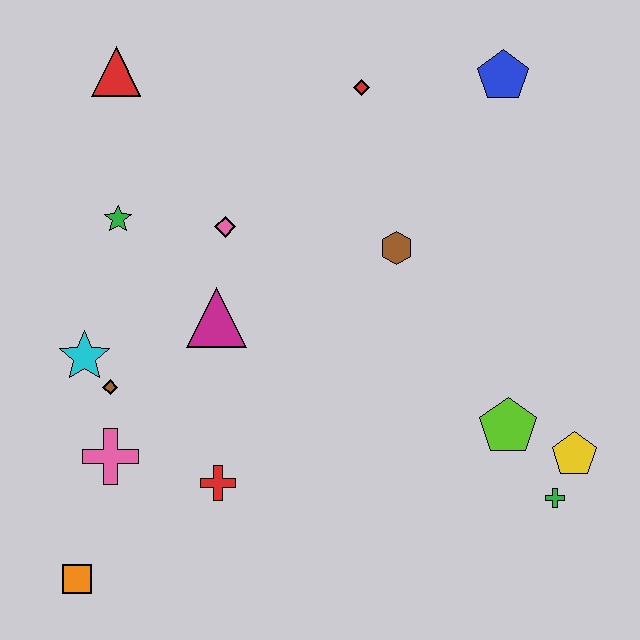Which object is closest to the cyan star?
The brown diamond is closest to the cyan star.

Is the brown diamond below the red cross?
No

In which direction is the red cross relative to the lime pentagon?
The red cross is to the left of the lime pentagon.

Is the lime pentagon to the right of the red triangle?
Yes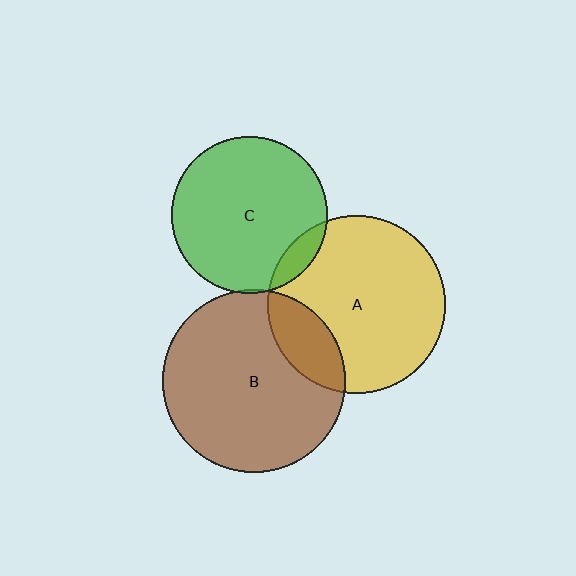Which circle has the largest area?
Circle B (brown).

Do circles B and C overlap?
Yes.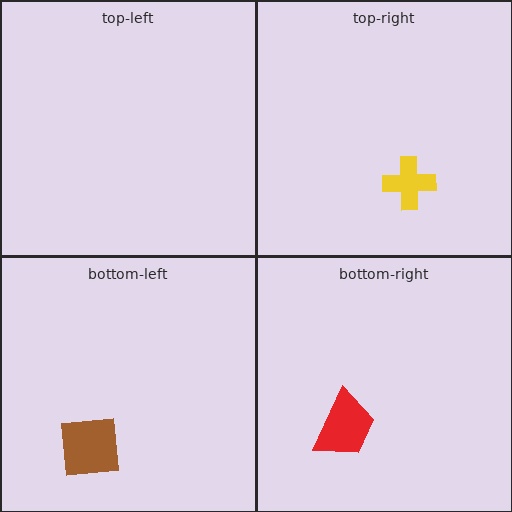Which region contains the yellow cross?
The top-right region.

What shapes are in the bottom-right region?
The red trapezoid.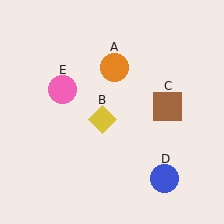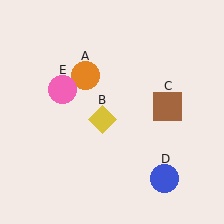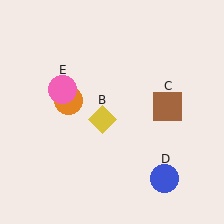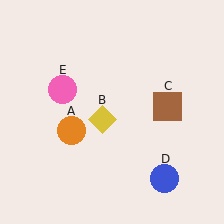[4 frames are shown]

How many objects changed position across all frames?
1 object changed position: orange circle (object A).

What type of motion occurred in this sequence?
The orange circle (object A) rotated counterclockwise around the center of the scene.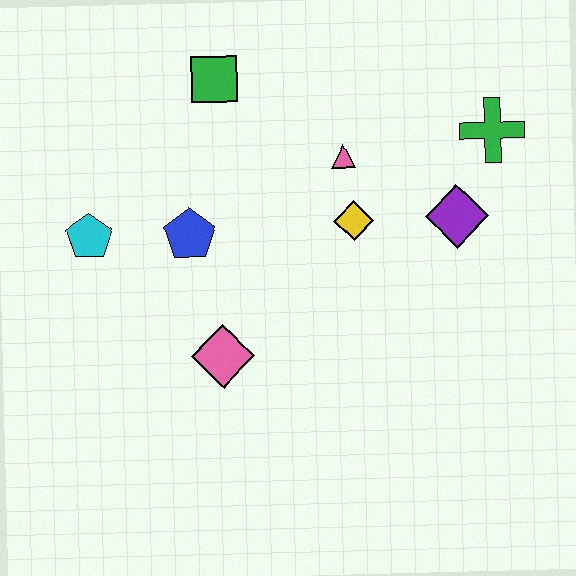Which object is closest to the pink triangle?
The yellow diamond is closest to the pink triangle.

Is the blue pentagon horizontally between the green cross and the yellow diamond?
No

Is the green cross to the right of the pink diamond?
Yes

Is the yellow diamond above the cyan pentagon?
Yes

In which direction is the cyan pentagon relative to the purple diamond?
The cyan pentagon is to the left of the purple diamond.